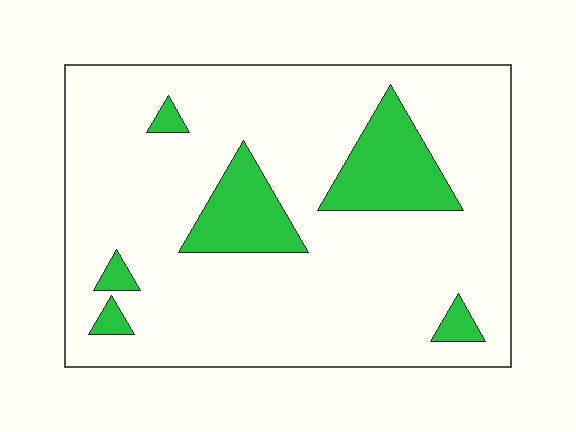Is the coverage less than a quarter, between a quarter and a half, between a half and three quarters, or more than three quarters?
Less than a quarter.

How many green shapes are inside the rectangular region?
6.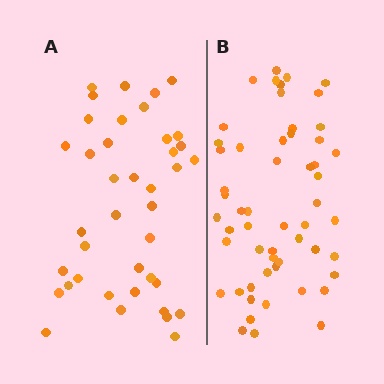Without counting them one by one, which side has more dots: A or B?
Region B (the right region) has more dots.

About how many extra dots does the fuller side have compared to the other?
Region B has approximately 15 more dots than region A.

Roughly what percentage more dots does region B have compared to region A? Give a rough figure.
About 40% more.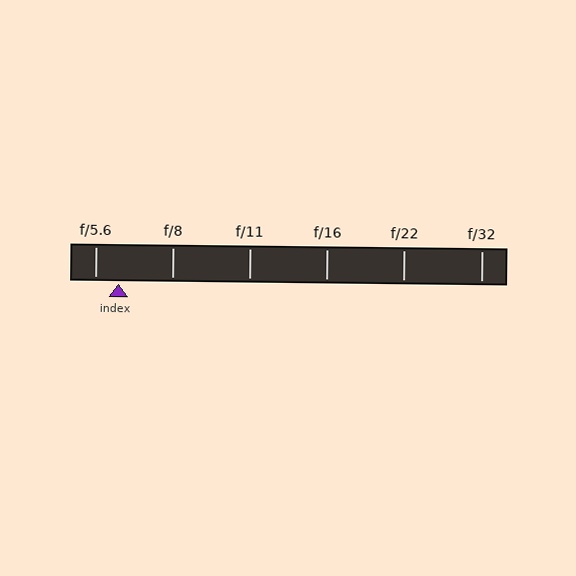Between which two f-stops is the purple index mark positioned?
The index mark is between f/5.6 and f/8.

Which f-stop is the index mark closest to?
The index mark is closest to f/5.6.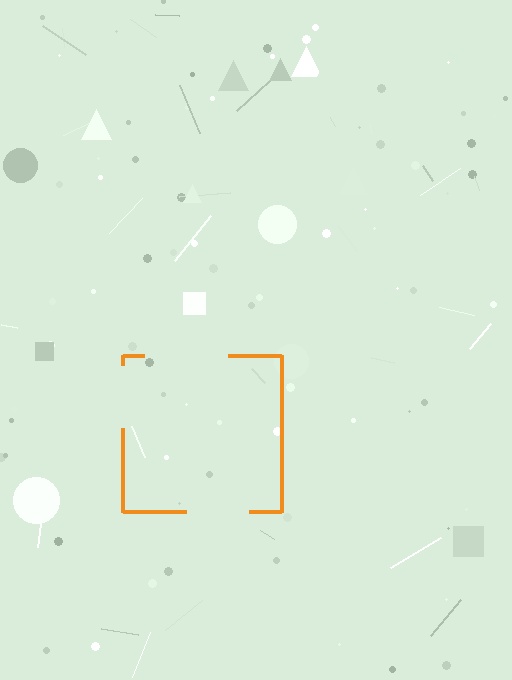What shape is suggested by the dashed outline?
The dashed outline suggests a square.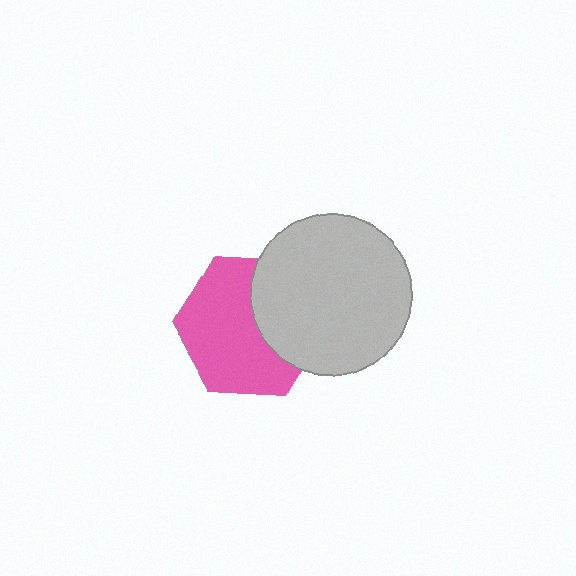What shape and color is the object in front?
The object in front is a light gray circle.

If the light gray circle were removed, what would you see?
You would see the complete pink hexagon.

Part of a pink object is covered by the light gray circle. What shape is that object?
It is a hexagon.